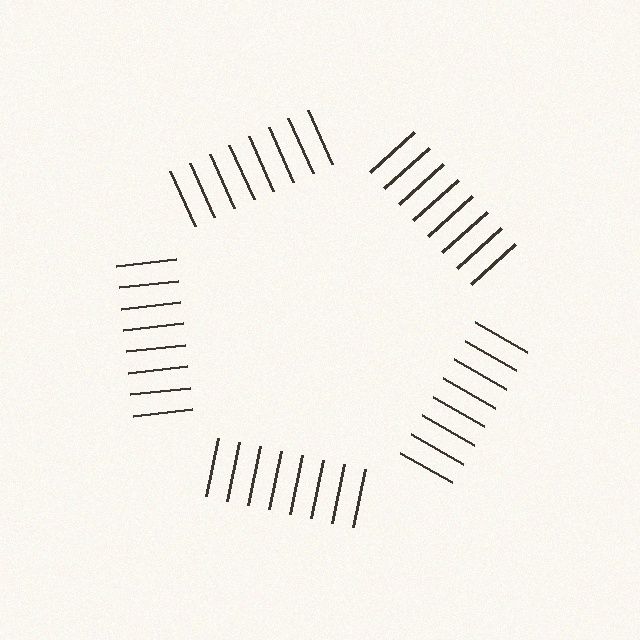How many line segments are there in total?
40 — 8 along each of the 5 edges.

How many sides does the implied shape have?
5 sides — the line-ends trace a pentagon.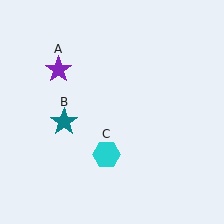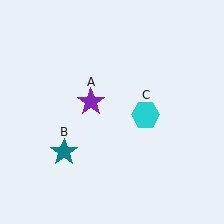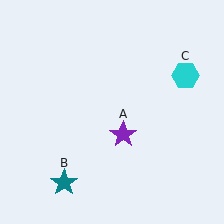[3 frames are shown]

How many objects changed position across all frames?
3 objects changed position: purple star (object A), teal star (object B), cyan hexagon (object C).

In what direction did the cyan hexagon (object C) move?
The cyan hexagon (object C) moved up and to the right.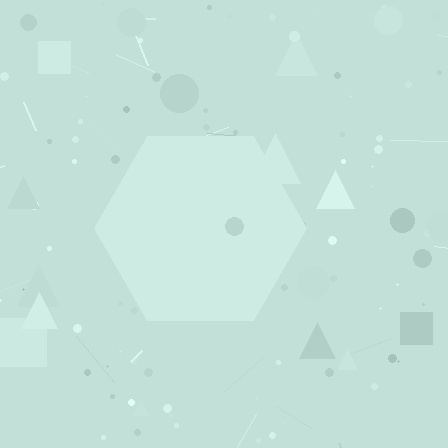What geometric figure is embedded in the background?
A hexagon is embedded in the background.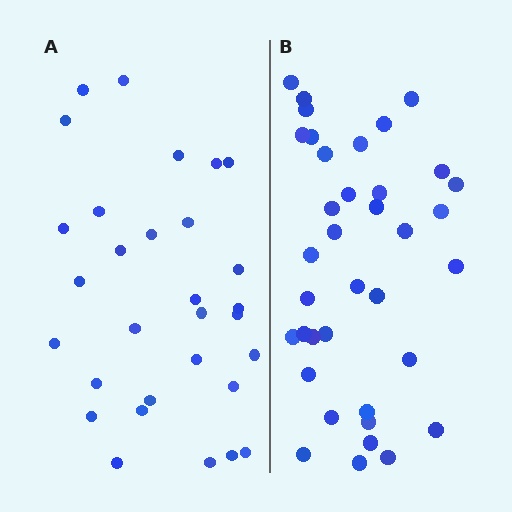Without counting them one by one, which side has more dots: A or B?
Region B (the right region) has more dots.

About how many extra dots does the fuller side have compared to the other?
Region B has roughly 8 or so more dots than region A.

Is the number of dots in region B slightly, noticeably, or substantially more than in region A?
Region B has only slightly more — the two regions are fairly close. The ratio is roughly 1.2 to 1.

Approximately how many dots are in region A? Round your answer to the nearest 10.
About 30 dots.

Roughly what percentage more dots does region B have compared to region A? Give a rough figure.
About 25% more.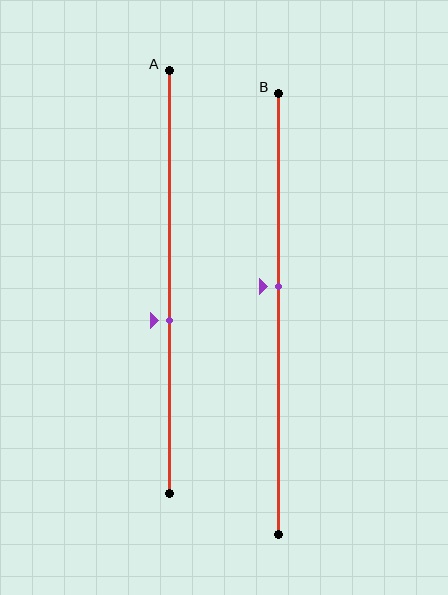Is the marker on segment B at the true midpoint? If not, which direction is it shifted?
No, the marker on segment B is shifted upward by about 6% of the segment length.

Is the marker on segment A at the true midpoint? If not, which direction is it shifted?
No, the marker on segment A is shifted downward by about 9% of the segment length.